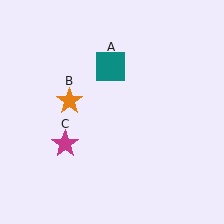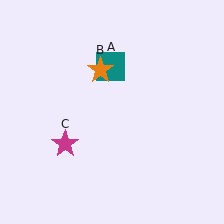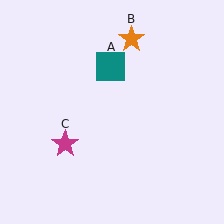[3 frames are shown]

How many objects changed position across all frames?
1 object changed position: orange star (object B).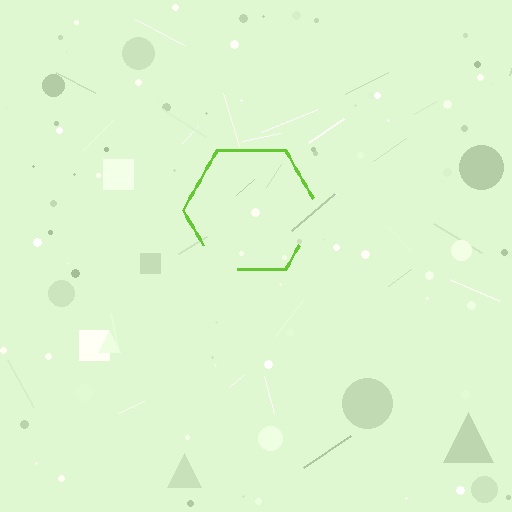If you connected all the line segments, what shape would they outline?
They would outline a hexagon.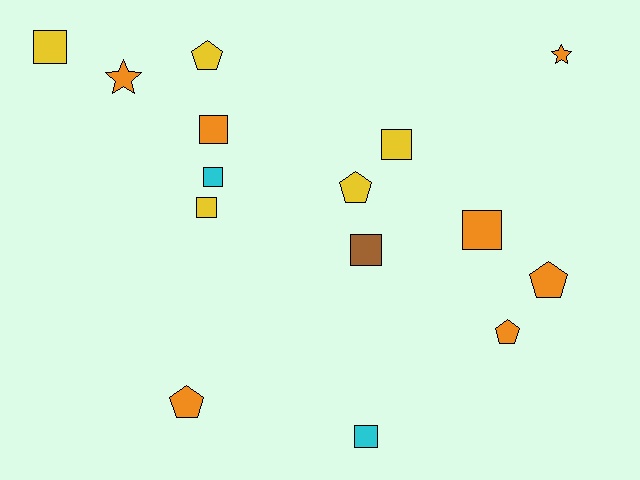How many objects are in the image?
There are 15 objects.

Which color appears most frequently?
Orange, with 7 objects.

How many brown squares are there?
There is 1 brown square.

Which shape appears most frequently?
Square, with 8 objects.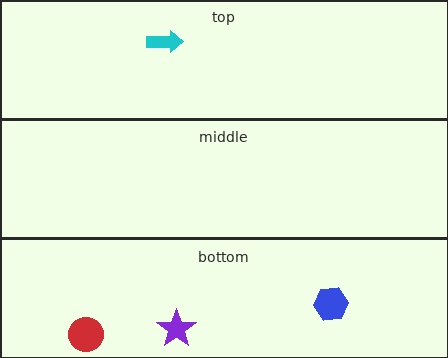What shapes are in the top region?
The cyan arrow.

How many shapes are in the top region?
1.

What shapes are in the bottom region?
The blue hexagon, the purple star, the red circle.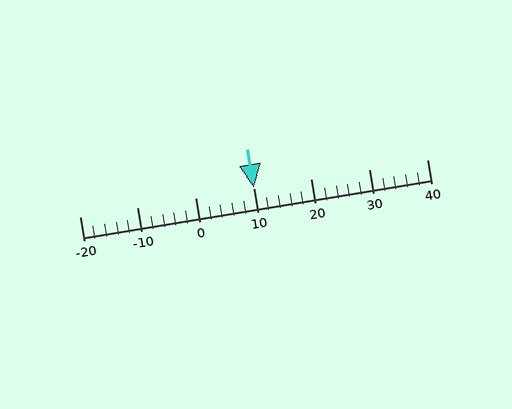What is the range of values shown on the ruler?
The ruler shows values from -20 to 40.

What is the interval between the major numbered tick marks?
The major tick marks are spaced 10 units apart.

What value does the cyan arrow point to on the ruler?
The cyan arrow points to approximately 10.